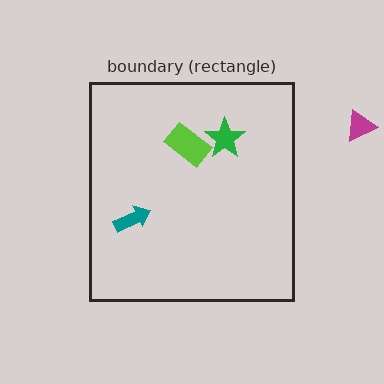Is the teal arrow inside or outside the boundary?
Inside.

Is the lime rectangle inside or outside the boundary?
Inside.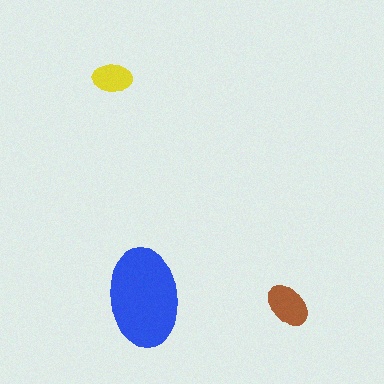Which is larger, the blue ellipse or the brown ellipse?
The blue one.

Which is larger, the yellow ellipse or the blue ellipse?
The blue one.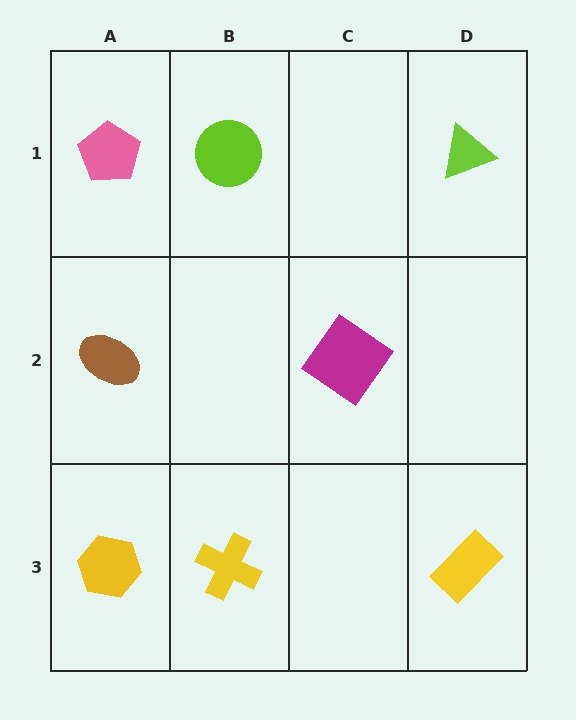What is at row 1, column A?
A pink pentagon.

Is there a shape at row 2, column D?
No, that cell is empty.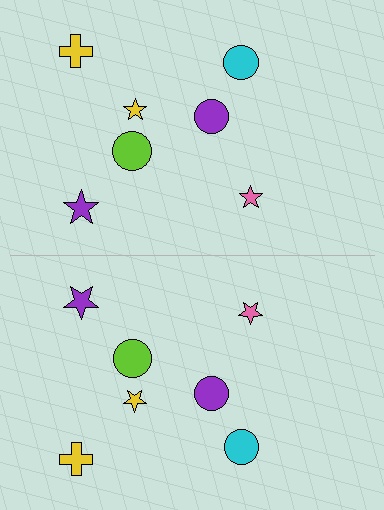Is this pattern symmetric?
Yes, this pattern has bilateral (reflection) symmetry.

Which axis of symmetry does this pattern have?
The pattern has a horizontal axis of symmetry running through the center of the image.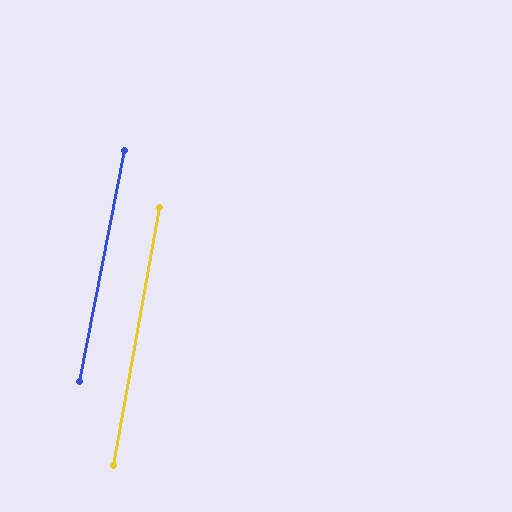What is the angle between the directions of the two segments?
Approximately 1 degree.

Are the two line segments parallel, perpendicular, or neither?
Parallel — their directions differ by only 1.0°.